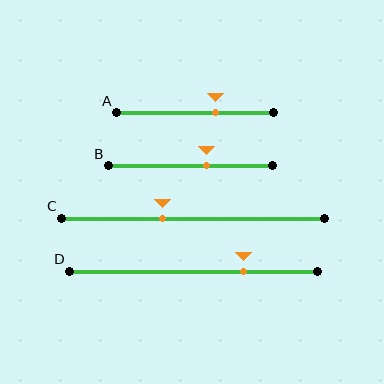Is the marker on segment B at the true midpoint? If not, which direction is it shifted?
No, the marker on segment B is shifted to the right by about 10% of the segment length.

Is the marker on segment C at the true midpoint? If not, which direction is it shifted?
No, the marker on segment C is shifted to the left by about 12% of the segment length.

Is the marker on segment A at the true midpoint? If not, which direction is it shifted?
No, the marker on segment A is shifted to the right by about 13% of the segment length.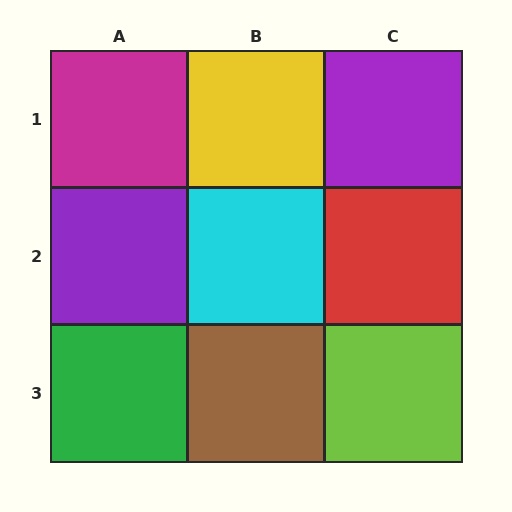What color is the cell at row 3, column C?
Lime.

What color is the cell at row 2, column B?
Cyan.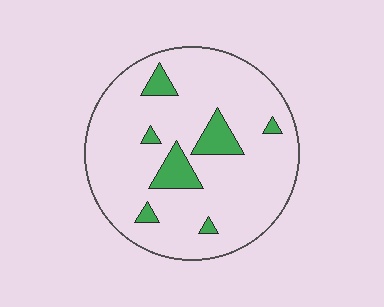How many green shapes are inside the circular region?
7.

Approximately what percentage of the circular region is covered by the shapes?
Approximately 10%.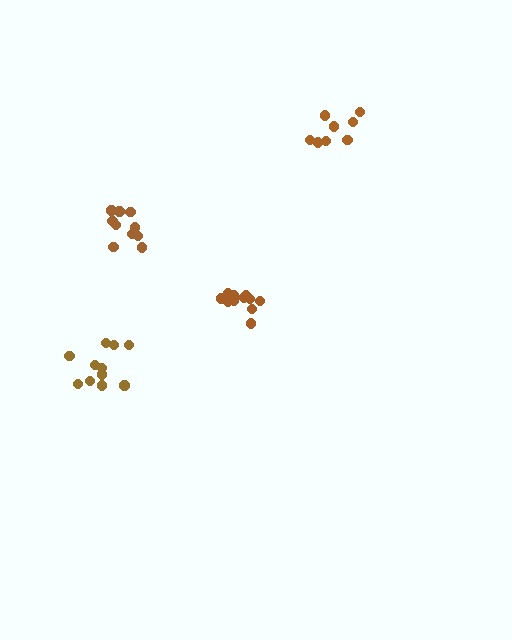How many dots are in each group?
Group 1: 10 dots, Group 2: 12 dots, Group 3: 8 dots, Group 4: 11 dots (41 total).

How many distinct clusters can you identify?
There are 4 distinct clusters.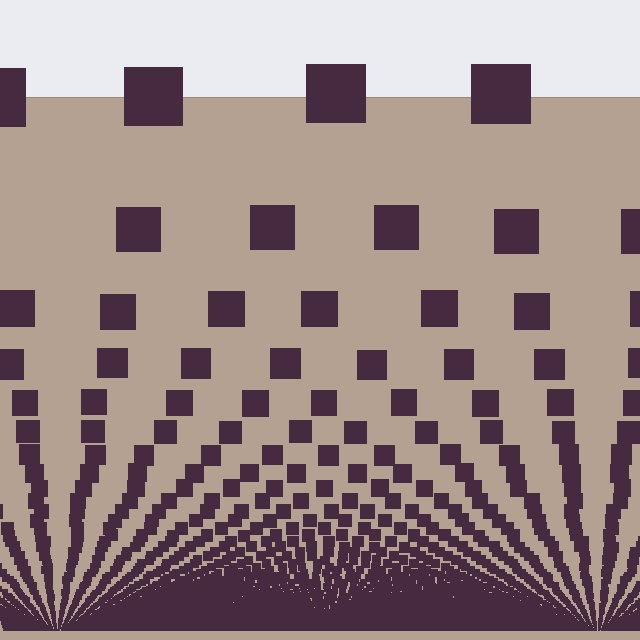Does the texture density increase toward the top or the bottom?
Density increases toward the bottom.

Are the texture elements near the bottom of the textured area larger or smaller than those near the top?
Smaller. The gradient is inverted — elements near the bottom are smaller and denser.